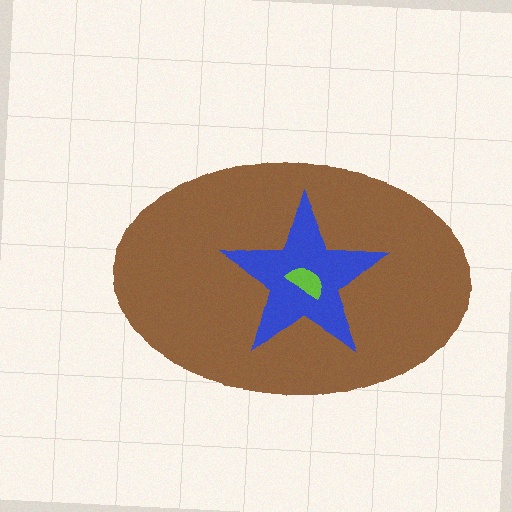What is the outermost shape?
The brown ellipse.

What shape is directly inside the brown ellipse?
The blue star.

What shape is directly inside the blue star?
The lime semicircle.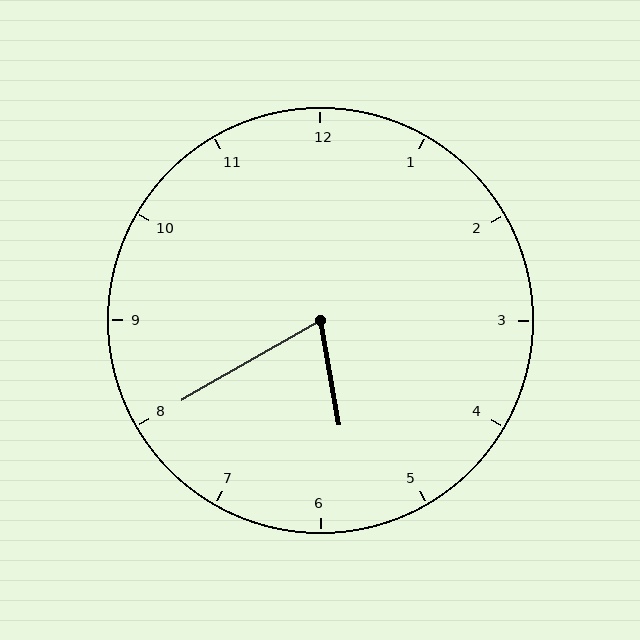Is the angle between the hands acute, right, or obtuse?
It is acute.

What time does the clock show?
5:40.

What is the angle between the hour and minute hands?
Approximately 70 degrees.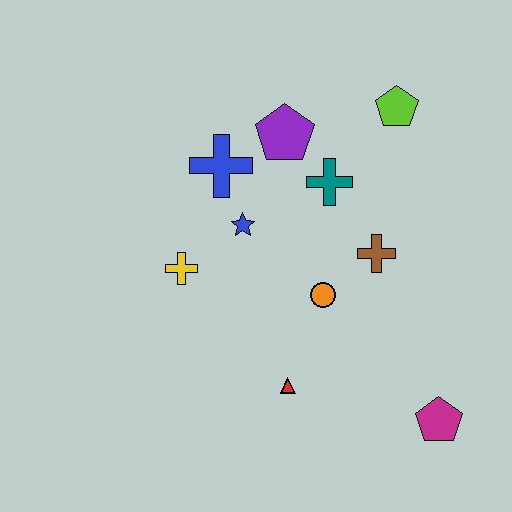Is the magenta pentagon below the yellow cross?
Yes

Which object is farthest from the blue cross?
The magenta pentagon is farthest from the blue cross.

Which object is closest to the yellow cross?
The blue star is closest to the yellow cross.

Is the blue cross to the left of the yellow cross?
No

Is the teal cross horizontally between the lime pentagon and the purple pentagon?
Yes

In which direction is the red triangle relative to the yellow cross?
The red triangle is below the yellow cross.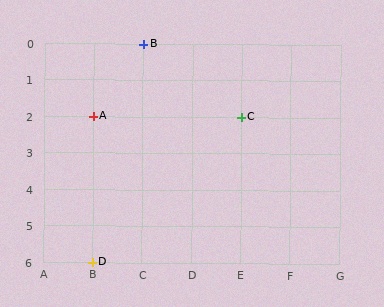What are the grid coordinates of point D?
Point D is at grid coordinates (B, 6).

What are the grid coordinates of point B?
Point B is at grid coordinates (C, 0).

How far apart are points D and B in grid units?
Points D and B are 1 column and 6 rows apart (about 6.1 grid units diagonally).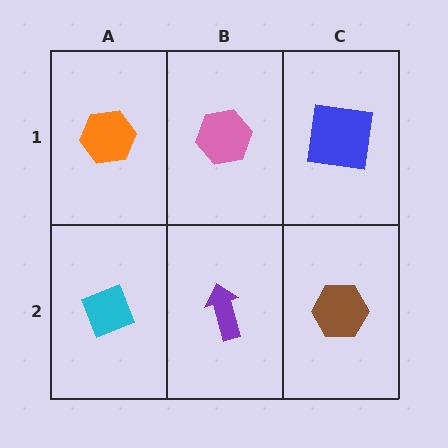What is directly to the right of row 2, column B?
A brown hexagon.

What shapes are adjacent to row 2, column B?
A pink hexagon (row 1, column B), a cyan diamond (row 2, column A), a brown hexagon (row 2, column C).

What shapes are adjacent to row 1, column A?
A cyan diamond (row 2, column A), a pink hexagon (row 1, column B).